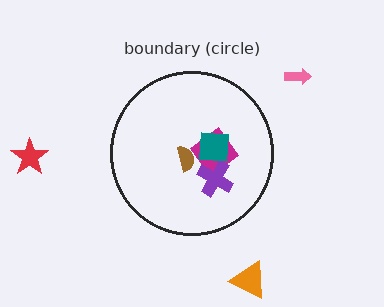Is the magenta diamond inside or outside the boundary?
Inside.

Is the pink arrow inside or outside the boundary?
Outside.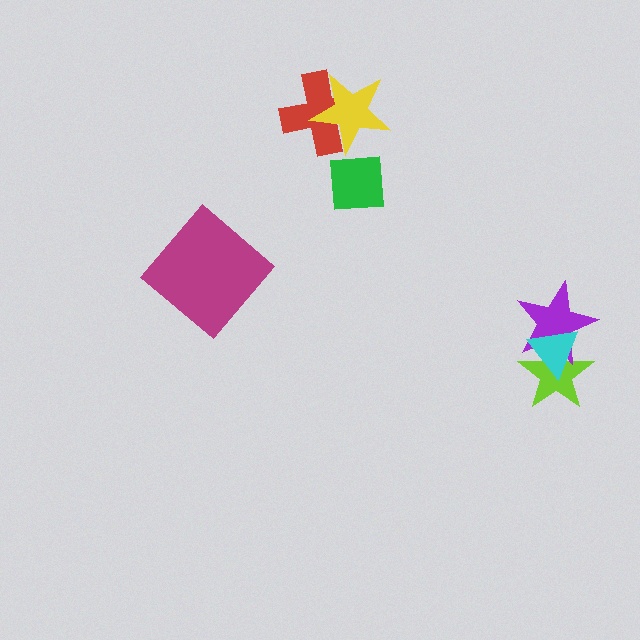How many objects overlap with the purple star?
2 objects overlap with the purple star.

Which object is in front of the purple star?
The cyan triangle is in front of the purple star.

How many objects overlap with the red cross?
1 object overlaps with the red cross.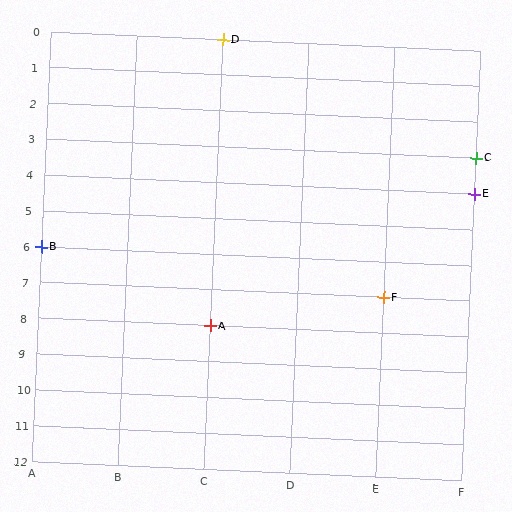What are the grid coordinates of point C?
Point C is at grid coordinates (F, 3).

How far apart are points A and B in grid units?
Points A and B are 2 columns and 2 rows apart (about 2.8 grid units diagonally).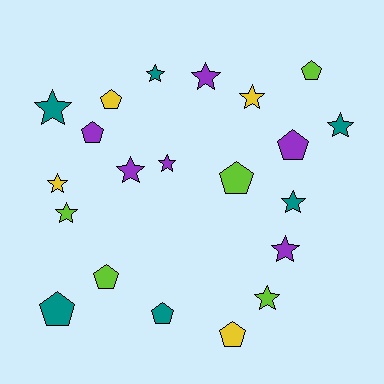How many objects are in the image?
There are 21 objects.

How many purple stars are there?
There are 4 purple stars.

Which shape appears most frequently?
Star, with 12 objects.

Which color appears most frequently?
Purple, with 6 objects.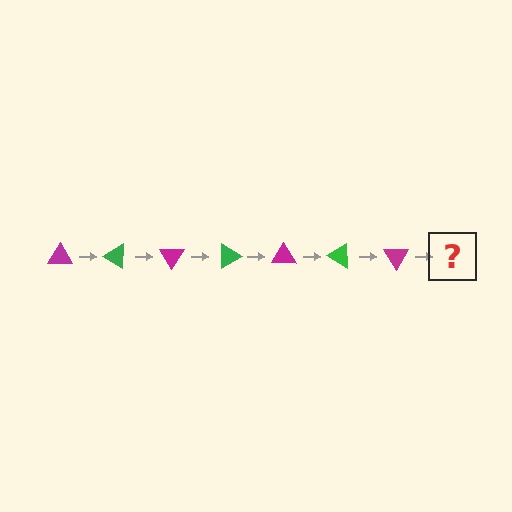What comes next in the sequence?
The next element should be a green triangle, rotated 210 degrees from the start.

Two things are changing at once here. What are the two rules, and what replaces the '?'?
The two rules are that it rotates 30 degrees each step and the color cycles through magenta and green. The '?' should be a green triangle, rotated 210 degrees from the start.